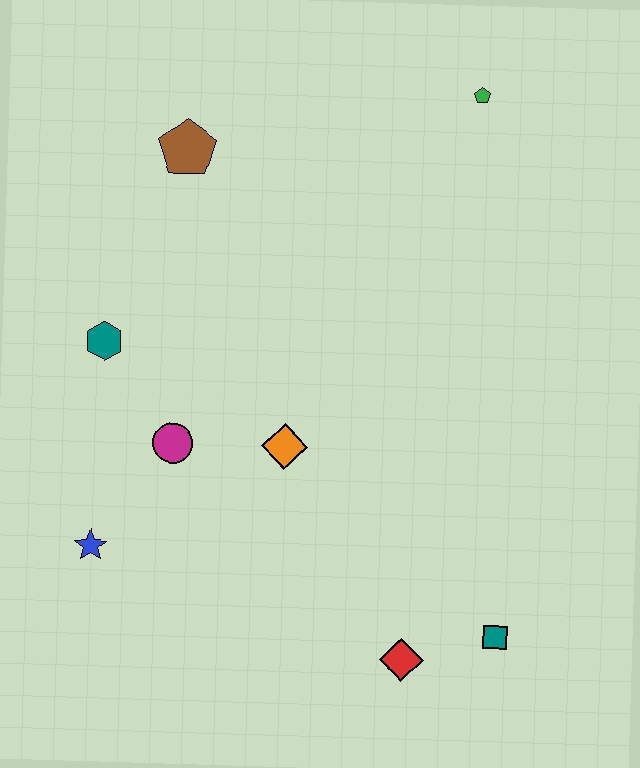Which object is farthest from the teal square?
The brown pentagon is farthest from the teal square.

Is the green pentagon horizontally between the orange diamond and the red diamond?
No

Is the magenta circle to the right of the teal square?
No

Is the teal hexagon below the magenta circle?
No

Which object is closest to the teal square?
The red diamond is closest to the teal square.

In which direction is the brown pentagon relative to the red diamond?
The brown pentagon is above the red diamond.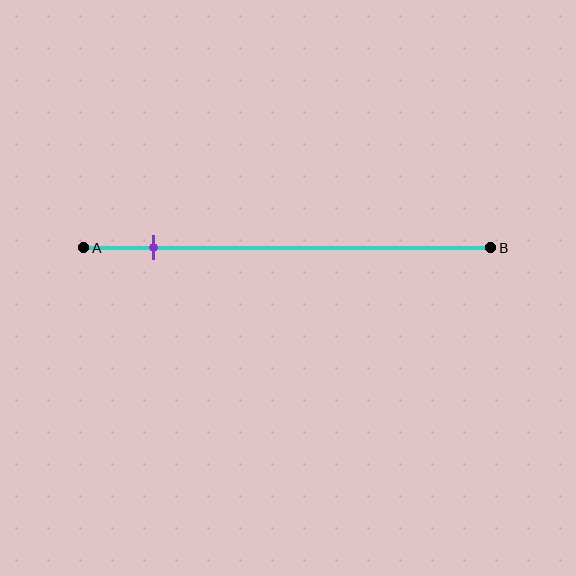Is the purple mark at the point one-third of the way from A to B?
No, the mark is at about 15% from A, not at the 33% one-third point.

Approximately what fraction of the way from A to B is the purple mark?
The purple mark is approximately 15% of the way from A to B.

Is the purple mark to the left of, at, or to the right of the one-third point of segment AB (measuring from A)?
The purple mark is to the left of the one-third point of segment AB.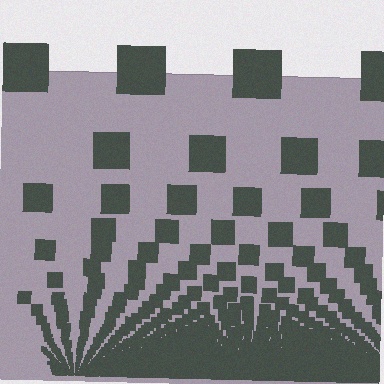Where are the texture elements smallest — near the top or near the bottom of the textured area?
Near the bottom.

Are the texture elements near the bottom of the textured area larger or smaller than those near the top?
Smaller. The gradient is inverted — elements near the bottom are smaller and denser.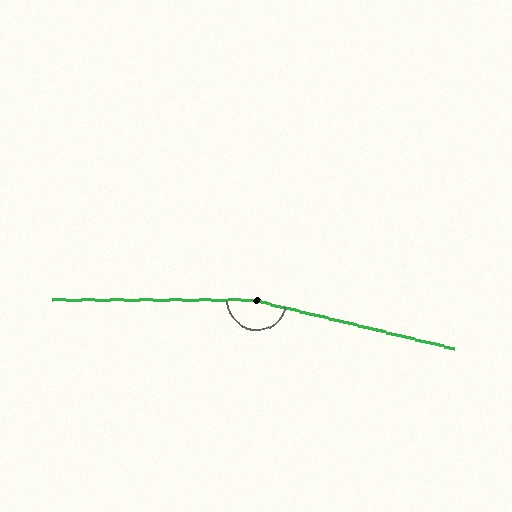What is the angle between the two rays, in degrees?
Approximately 166 degrees.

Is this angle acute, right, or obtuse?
It is obtuse.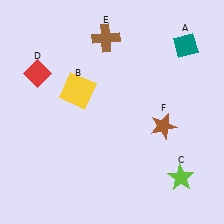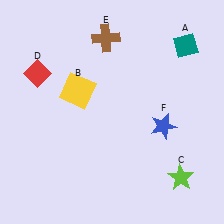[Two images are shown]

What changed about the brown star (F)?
In Image 1, F is brown. In Image 2, it changed to blue.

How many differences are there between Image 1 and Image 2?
There is 1 difference between the two images.